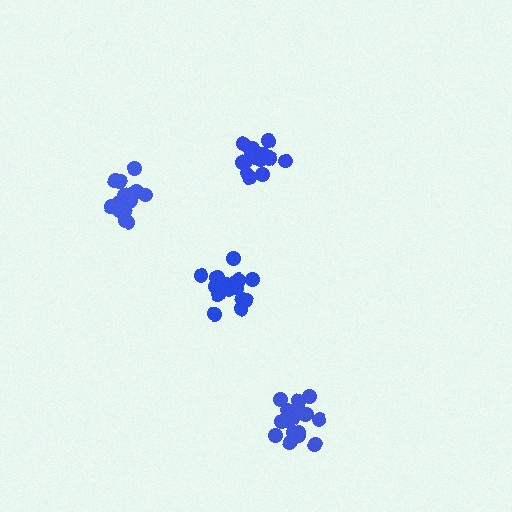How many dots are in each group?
Group 1: 16 dots, Group 2: 20 dots, Group 3: 16 dots, Group 4: 16 dots (68 total).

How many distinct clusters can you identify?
There are 4 distinct clusters.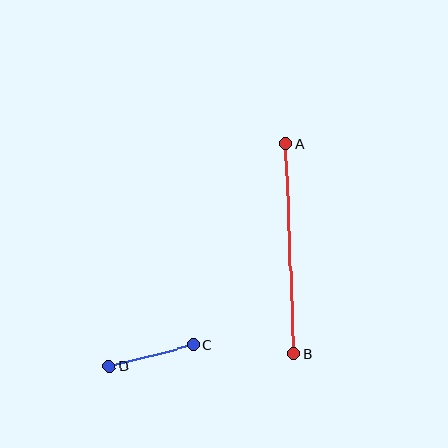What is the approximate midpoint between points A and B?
The midpoint is at approximately (290, 249) pixels.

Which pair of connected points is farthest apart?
Points A and B are farthest apart.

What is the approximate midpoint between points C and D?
The midpoint is at approximately (151, 356) pixels.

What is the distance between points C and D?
The distance is approximately 87 pixels.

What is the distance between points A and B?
The distance is approximately 210 pixels.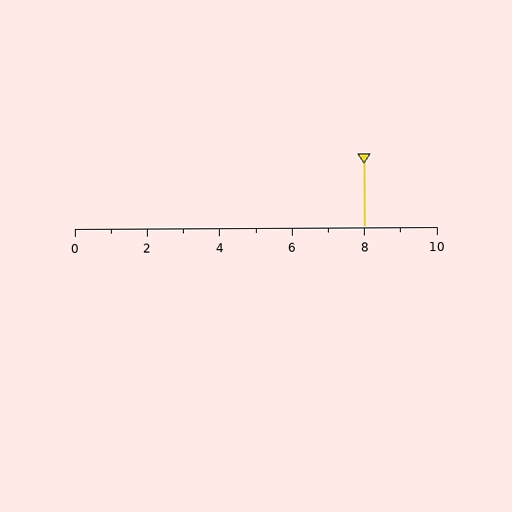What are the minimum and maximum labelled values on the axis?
The axis runs from 0 to 10.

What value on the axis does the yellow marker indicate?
The marker indicates approximately 8.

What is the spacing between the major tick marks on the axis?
The major ticks are spaced 2 apart.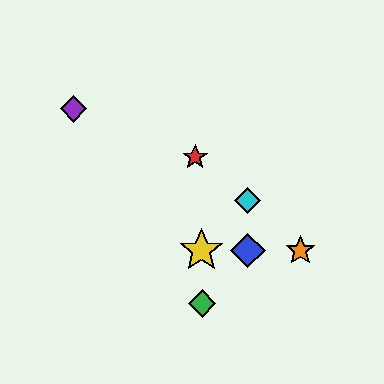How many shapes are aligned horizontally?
3 shapes (the blue diamond, the yellow star, the orange star) are aligned horizontally.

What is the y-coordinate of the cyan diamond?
The cyan diamond is at y≈201.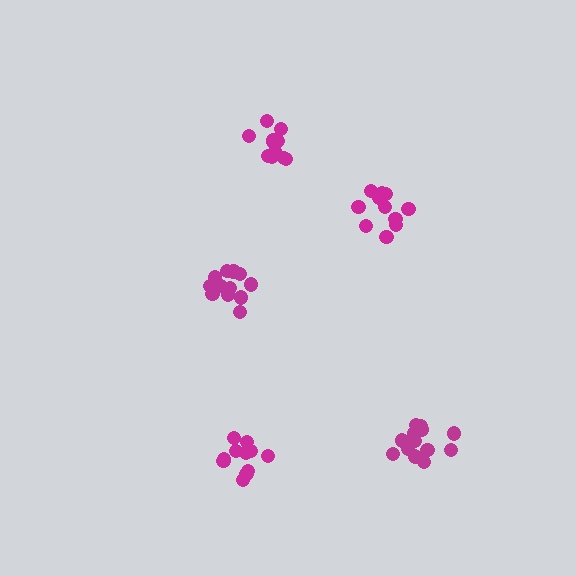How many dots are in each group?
Group 1: 11 dots, Group 2: 11 dots, Group 3: 13 dots, Group 4: 11 dots, Group 5: 13 dots (59 total).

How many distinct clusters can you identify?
There are 5 distinct clusters.